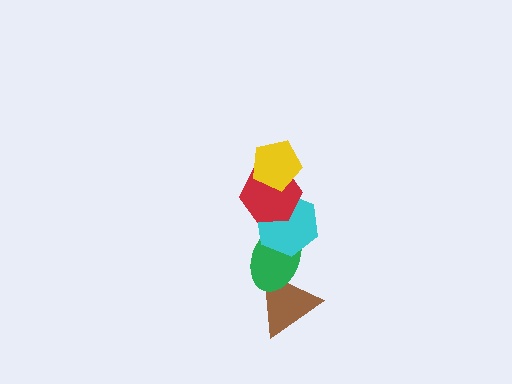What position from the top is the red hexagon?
The red hexagon is 2nd from the top.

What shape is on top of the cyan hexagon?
The red hexagon is on top of the cyan hexagon.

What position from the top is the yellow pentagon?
The yellow pentagon is 1st from the top.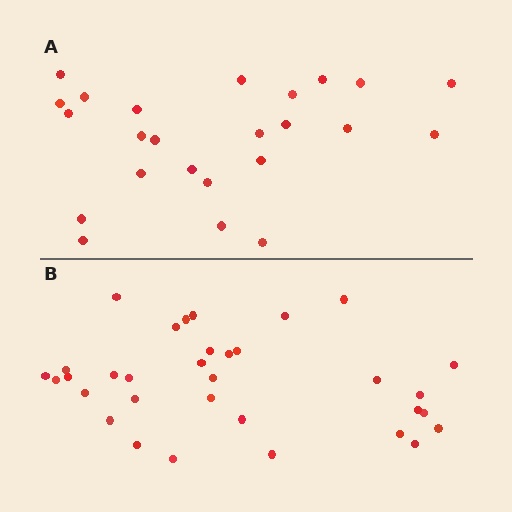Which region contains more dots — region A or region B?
Region B (the bottom region) has more dots.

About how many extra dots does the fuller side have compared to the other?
Region B has roughly 8 or so more dots than region A.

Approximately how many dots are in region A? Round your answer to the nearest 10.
About 20 dots. (The exact count is 24, which rounds to 20.)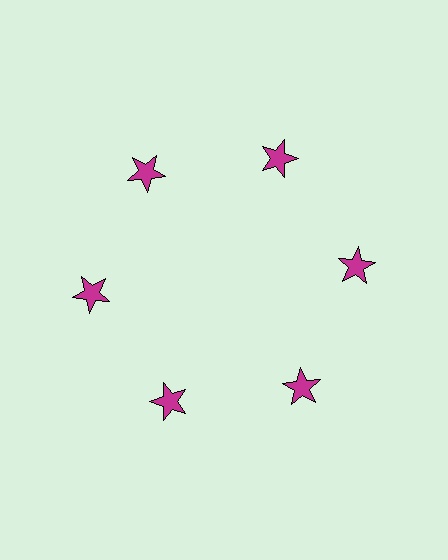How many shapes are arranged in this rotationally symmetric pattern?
There are 6 shapes, arranged in 6 groups of 1.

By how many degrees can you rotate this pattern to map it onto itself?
The pattern maps onto itself every 60 degrees of rotation.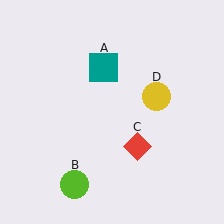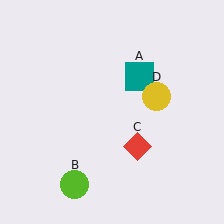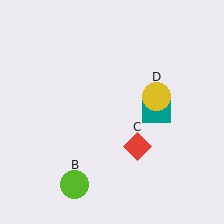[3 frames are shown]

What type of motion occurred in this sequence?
The teal square (object A) rotated clockwise around the center of the scene.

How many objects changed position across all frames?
1 object changed position: teal square (object A).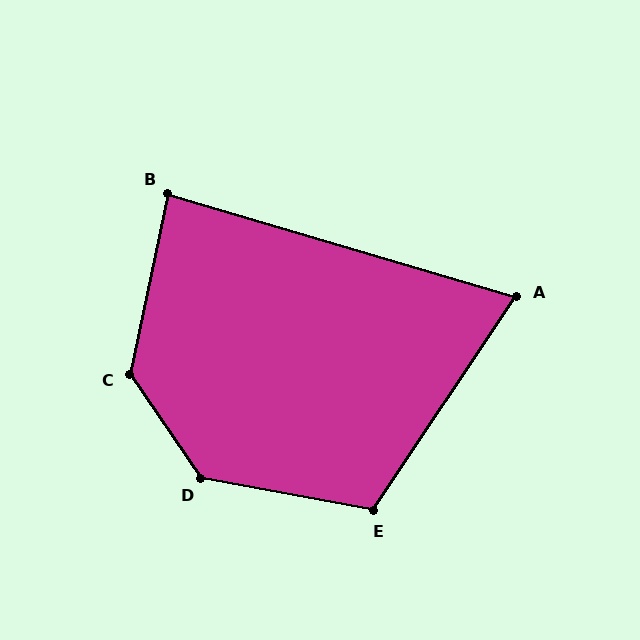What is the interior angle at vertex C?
Approximately 134 degrees (obtuse).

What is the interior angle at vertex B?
Approximately 85 degrees (approximately right).